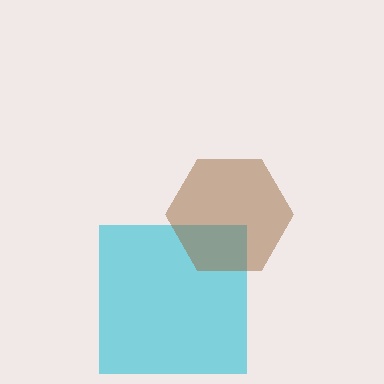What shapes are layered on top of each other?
The layered shapes are: a cyan square, a brown hexagon.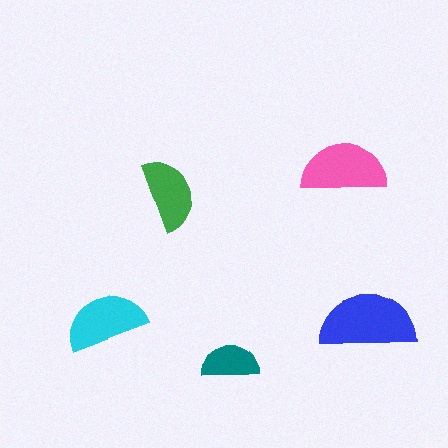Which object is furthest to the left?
The cyan semicircle is leftmost.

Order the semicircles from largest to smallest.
the blue one, the pink one, the cyan one, the green one, the teal one.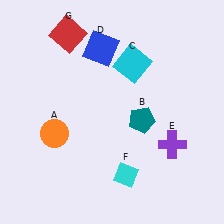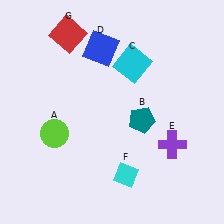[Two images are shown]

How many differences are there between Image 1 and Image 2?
There is 1 difference between the two images.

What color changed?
The circle (A) changed from orange in Image 1 to lime in Image 2.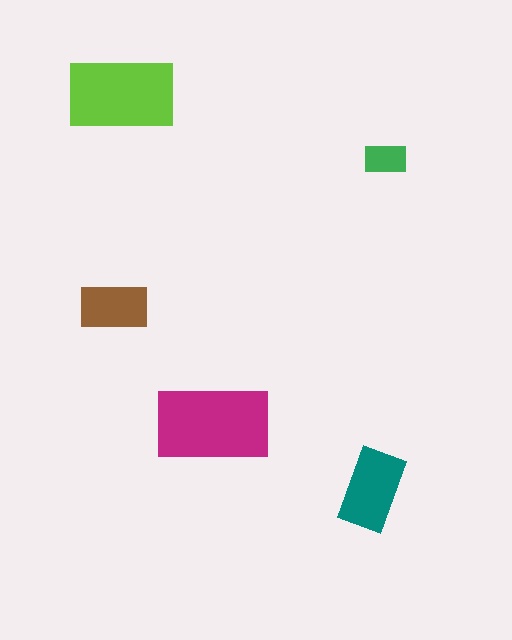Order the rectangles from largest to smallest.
the magenta one, the lime one, the teal one, the brown one, the green one.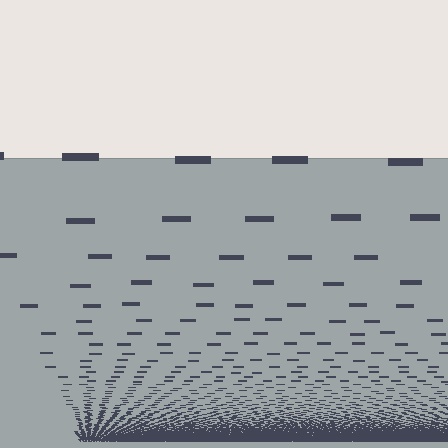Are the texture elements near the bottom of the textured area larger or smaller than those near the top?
Smaller. The gradient is inverted — elements near the bottom are smaller and denser.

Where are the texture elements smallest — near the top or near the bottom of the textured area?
Near the bottom.